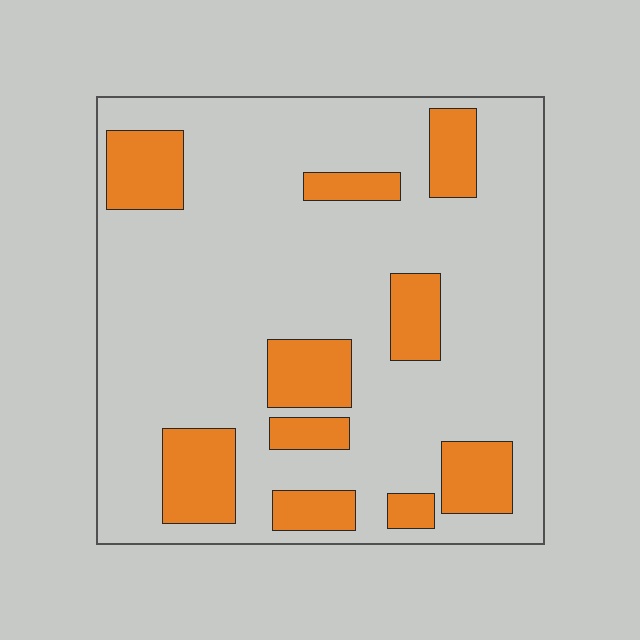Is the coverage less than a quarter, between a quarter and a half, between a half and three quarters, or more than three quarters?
Less than a quarter.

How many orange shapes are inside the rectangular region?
10.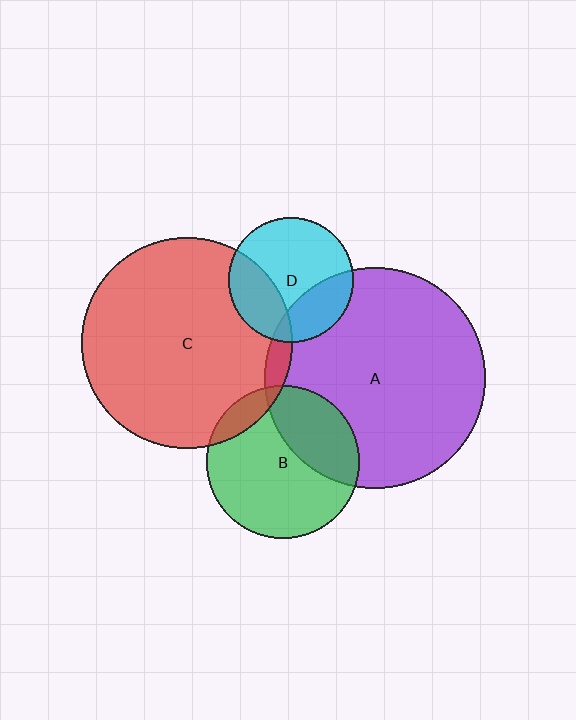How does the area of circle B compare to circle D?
Approximately 1.5 times.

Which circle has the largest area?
Circle A (purple).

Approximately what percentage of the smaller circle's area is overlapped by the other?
Approximately 10%.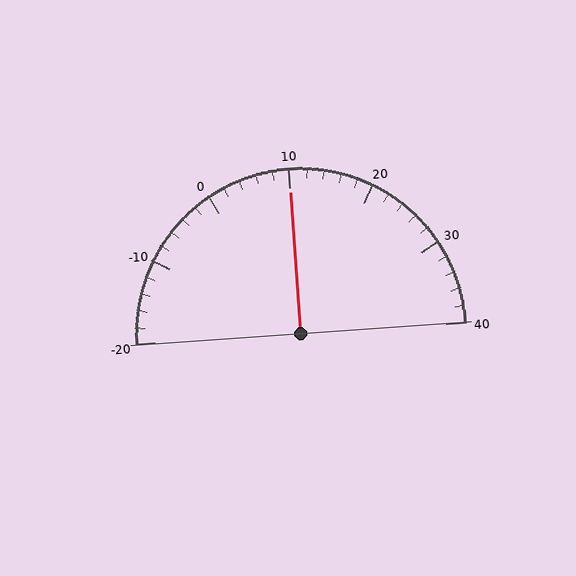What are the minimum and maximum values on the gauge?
The gauge ranges from -20 to 40.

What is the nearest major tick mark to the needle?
The nearest major tick mark is 10.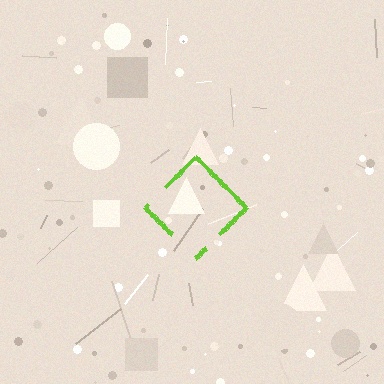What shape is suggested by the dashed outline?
The dashed outline suggests a diamond.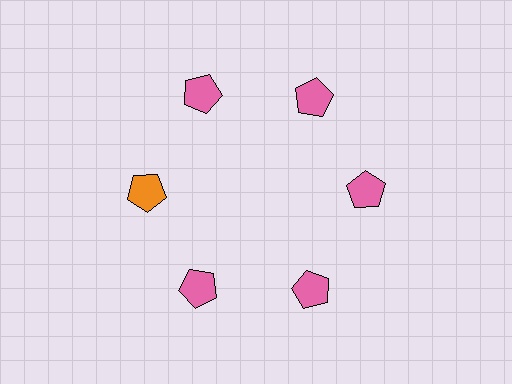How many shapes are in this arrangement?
There are 6 shapes arranged in a ring pattern.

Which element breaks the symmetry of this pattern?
The orange pentagon at roughly the 9 o'clock position breaks the symmetry. All other shapes are pink pentagons.